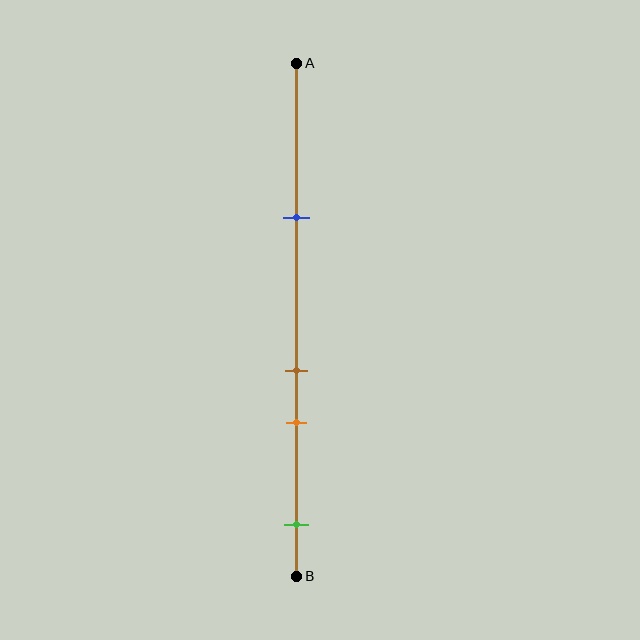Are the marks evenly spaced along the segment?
No, the marks are not evenly spaced.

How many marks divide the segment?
There are 4 marks dividing the segment.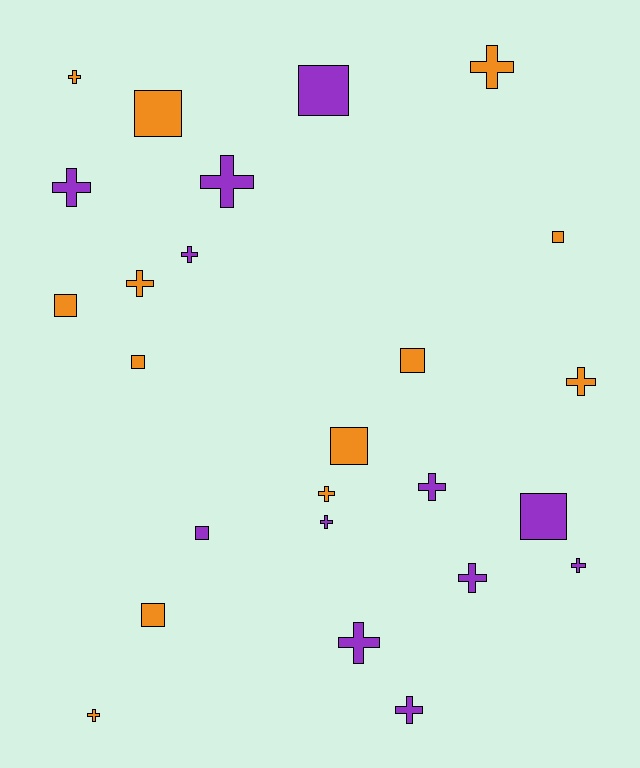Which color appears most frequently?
Orange, with 13 objects.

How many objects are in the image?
There are 25 objects.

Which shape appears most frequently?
Cross, with 15 objects.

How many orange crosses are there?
There are 6 orange crosses.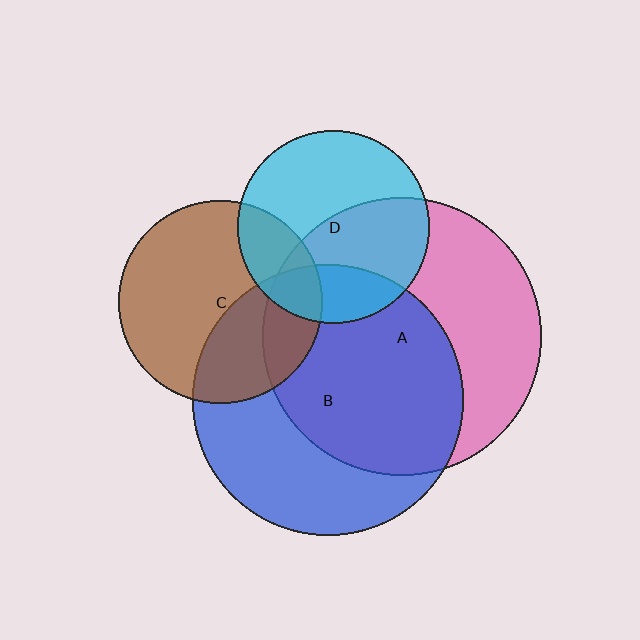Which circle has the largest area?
Circle A (pink).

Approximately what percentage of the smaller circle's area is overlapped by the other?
Approximately 35%.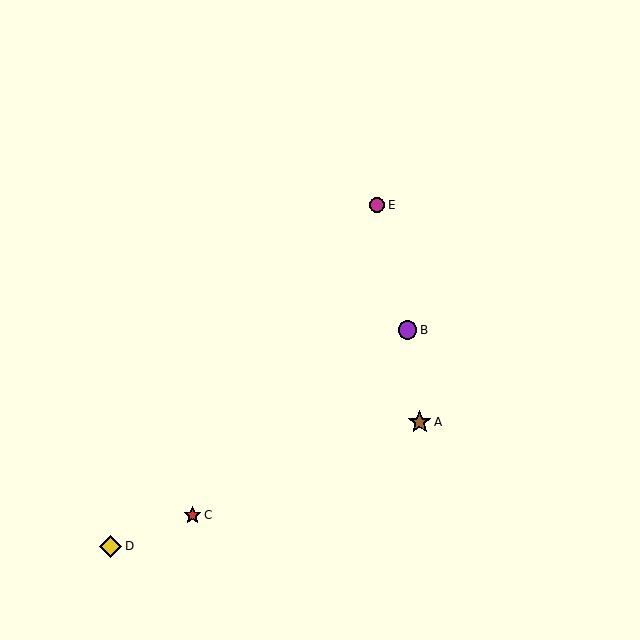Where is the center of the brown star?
The center of the brown star is at (420, 422).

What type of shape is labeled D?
Shape D is a yellow diamond.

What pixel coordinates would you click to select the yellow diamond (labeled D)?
Click at (111, 546) to select the yellow diamond D.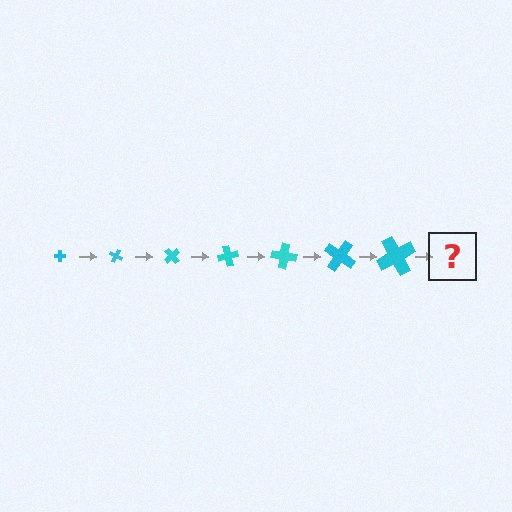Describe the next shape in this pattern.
It should be a cross, larger than the previous one and rotated 175 degrees from the start.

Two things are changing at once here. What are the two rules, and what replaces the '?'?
The two rules are that the cross grows larger each step and it rotates 25 degrees each step. The '?' should be a cross, larger than the previous one and rotated 175 degrees from the start.